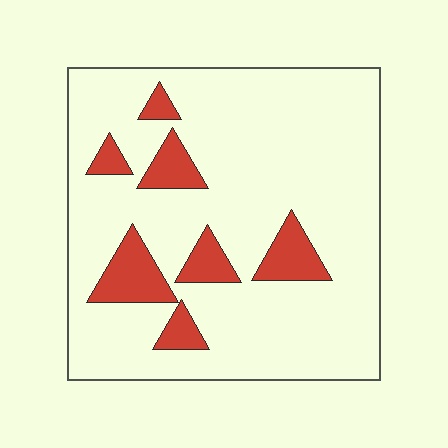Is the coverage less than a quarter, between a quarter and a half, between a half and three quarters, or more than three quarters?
Less than a quarter.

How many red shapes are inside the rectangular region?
7.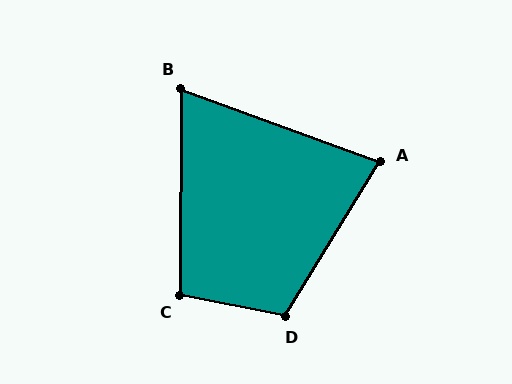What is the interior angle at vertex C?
Approximately 101 degrees (obtuse).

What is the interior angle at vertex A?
Approximately 79 degrees (acute).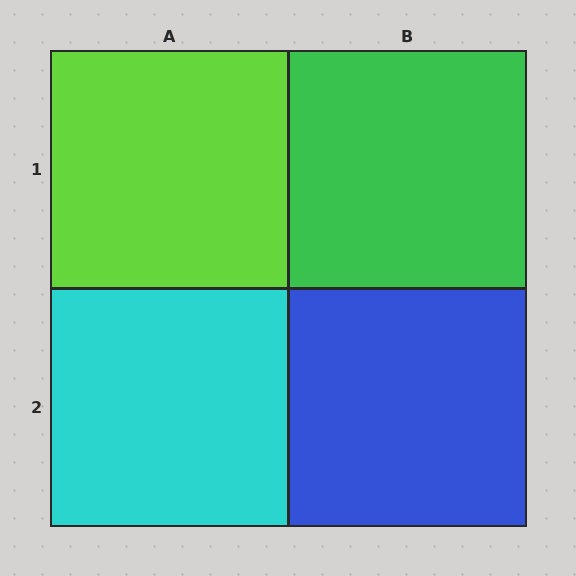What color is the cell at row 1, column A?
Lime.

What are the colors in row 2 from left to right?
Cyan, blue.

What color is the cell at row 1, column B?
Green.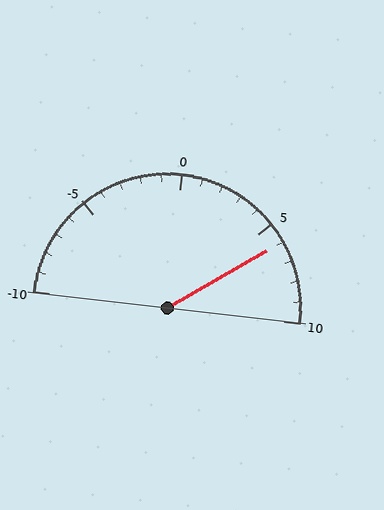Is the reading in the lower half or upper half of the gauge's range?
The reading is in the upper half of the range (-10 to 10).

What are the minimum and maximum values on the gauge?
The gauge ranges from -10 to 10.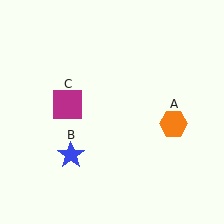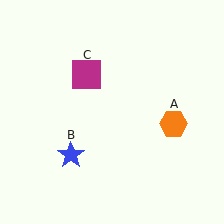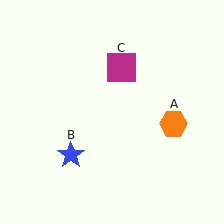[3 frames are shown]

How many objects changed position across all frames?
1 object changed position: magenta square (object C).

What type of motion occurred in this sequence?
The magenta square (object C) rotated clockwise around the center of the scene.